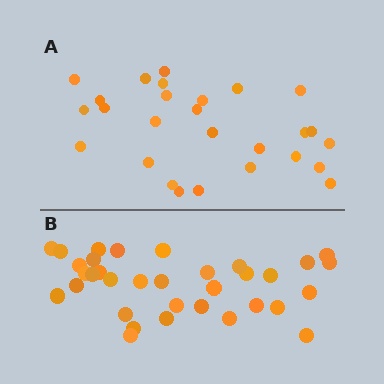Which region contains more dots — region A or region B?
Region B (the bottom region) has more dots.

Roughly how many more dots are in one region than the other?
Region B has roughly 8 or so more dots than region A.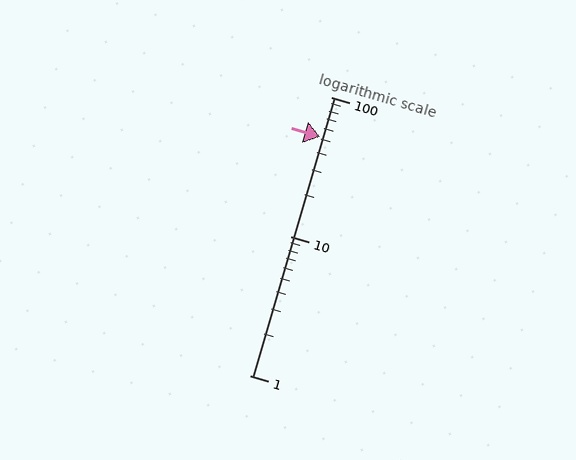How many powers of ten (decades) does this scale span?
The scale spans 2 decades, from 1 to 100.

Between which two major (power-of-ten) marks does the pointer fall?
The pointer is between 10 and 100.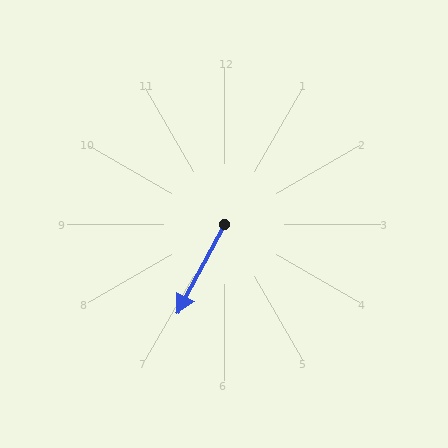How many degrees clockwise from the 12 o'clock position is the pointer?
Approximately 208 degrees.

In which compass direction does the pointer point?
Southwest.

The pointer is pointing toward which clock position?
Roughly 7 o'clock.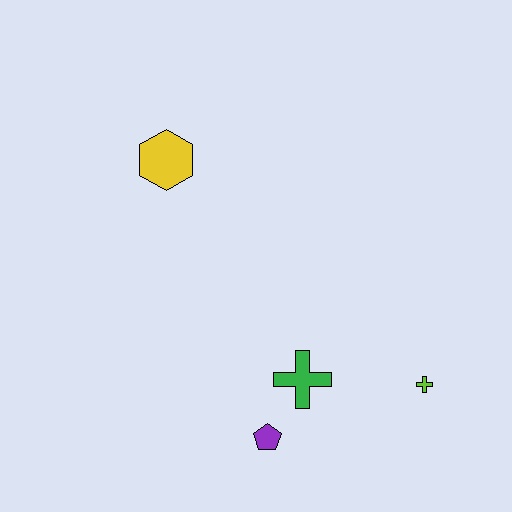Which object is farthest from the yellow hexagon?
The lime cross is farthest from the yellow hexagon.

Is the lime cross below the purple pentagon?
No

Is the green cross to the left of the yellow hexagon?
No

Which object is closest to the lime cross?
The green cross is closest to the lime cross.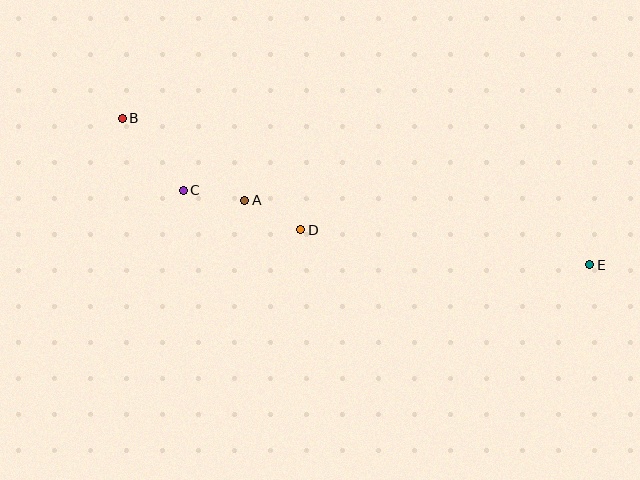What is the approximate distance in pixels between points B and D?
The distance between B and D is approximately 211 pixels.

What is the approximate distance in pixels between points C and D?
The distance between C and D is approximately 124 pixels.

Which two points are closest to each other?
Points A and C are closest to each other.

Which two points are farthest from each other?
Points B and E are farthest from each other.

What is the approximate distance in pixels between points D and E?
The distance between D and E is approximately 291 pixels.